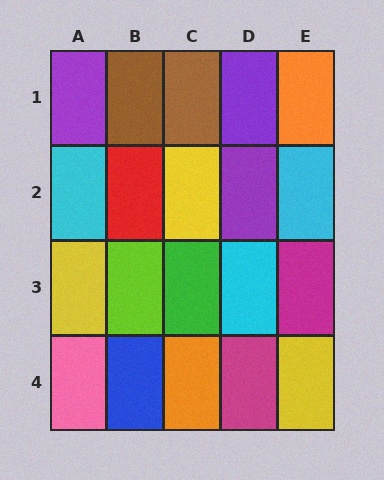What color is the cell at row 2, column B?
Red.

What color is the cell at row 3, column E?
Magenta.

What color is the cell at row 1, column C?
Brown.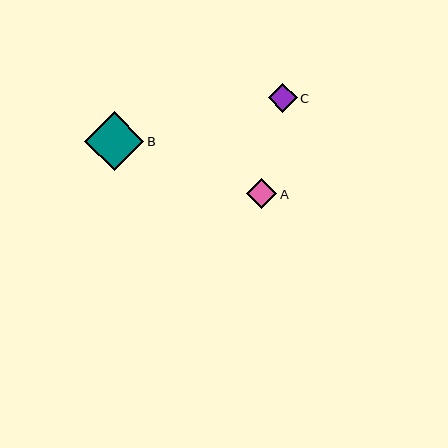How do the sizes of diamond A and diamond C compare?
Diamond A and diamond C are approximately the same size.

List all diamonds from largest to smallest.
From largest to smallest: B, A, C.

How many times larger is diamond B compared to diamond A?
Diamond B is approximately 2.0 times the size of diamond A.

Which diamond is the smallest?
Diamond C is the smallest with a size of approximately 29 pixels.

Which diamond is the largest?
Diamond B is the largest with a size of approximately 59 pixels.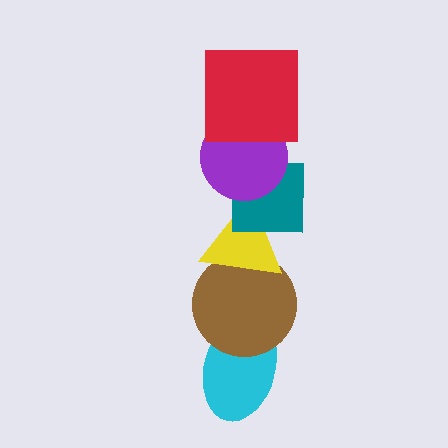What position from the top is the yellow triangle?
The yellow triangle is 4th from the top.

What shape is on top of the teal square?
The purple circle is on top of the teal square.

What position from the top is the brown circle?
The brown circle is 5th from the top.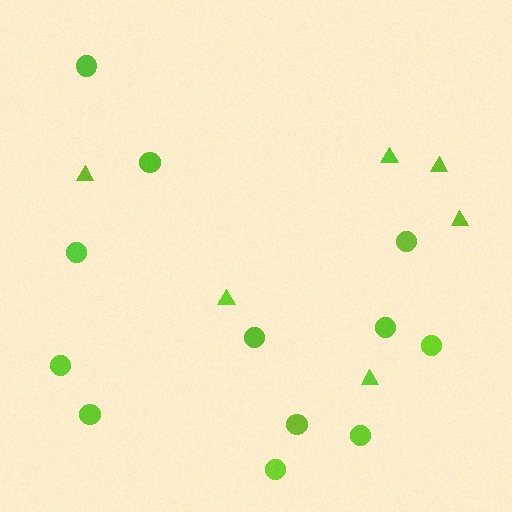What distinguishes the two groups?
There are 2 groups: one group of triangles (6) and one group of circles (12).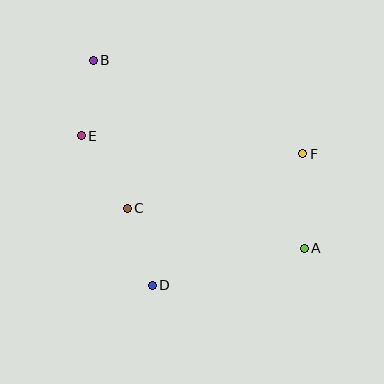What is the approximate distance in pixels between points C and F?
The distance between C and F is approximately 183 pixels.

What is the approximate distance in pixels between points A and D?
The distance between A and D is approximately 156 pixels.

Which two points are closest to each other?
Points B and E are closest to each other.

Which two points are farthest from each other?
Points A and B are farthest from each other.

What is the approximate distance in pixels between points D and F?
The distance between D and F is approximately 199 pixels.